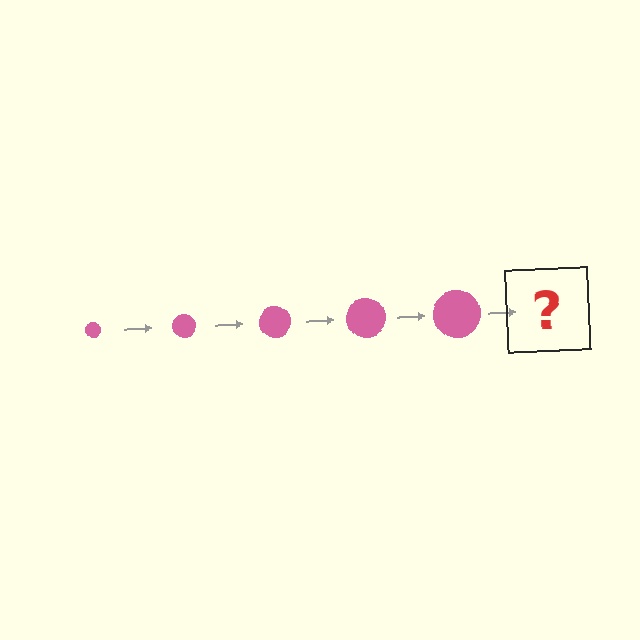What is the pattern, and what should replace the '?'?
The pattern is that the circle gets progressively larger each step. The '?' should be a pink circle, larger than the previous one.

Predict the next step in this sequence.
The next step is a pink circle, larger than the previous one.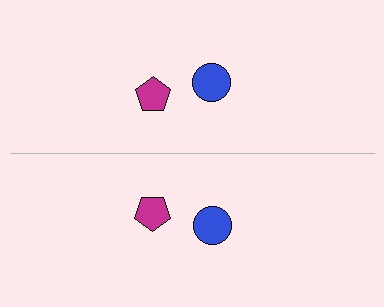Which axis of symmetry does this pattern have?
The pattern has a horizontal axis of symmetry running through the center of the image.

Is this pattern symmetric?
Yes, this pattern has bilateral (reflection) symmetry.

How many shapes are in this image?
There are 4 shapes in this image.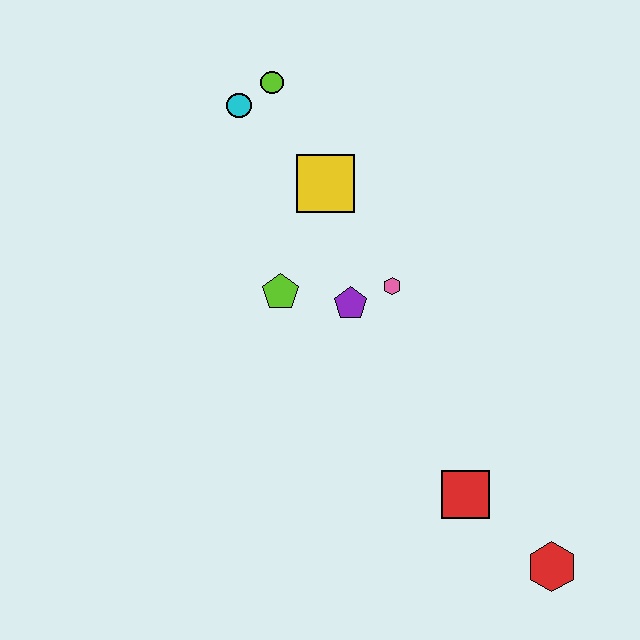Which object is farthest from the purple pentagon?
The red hexagon is farthest from the purple pentagon.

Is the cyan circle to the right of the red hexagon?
No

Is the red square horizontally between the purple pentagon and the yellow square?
No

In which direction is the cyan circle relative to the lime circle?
The cyan circle is to the left of the lime circle.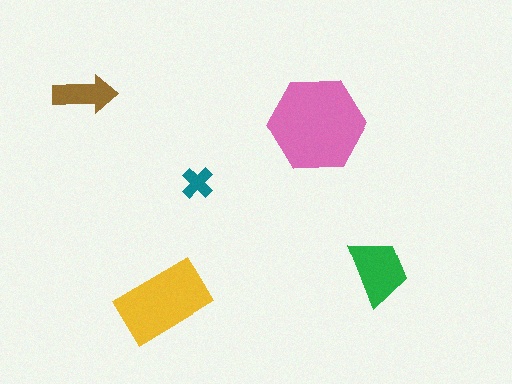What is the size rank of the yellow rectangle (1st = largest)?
2nd.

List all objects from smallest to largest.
The teal cross, the brown arrow, the green trapezoid, the yellow rectangle, the pink hexagon.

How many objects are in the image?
There are 5 objects in the image.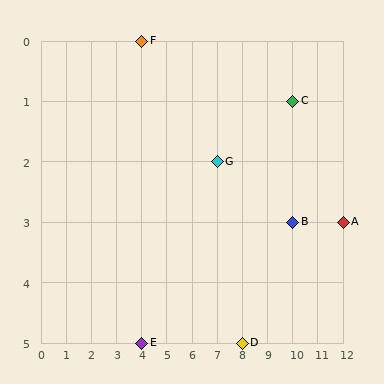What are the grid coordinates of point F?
Point F is at grid coordinates (4, 0).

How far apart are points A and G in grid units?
Points A and G are 5 columns and 1 row apart (about 5.1 grid units diagonally).